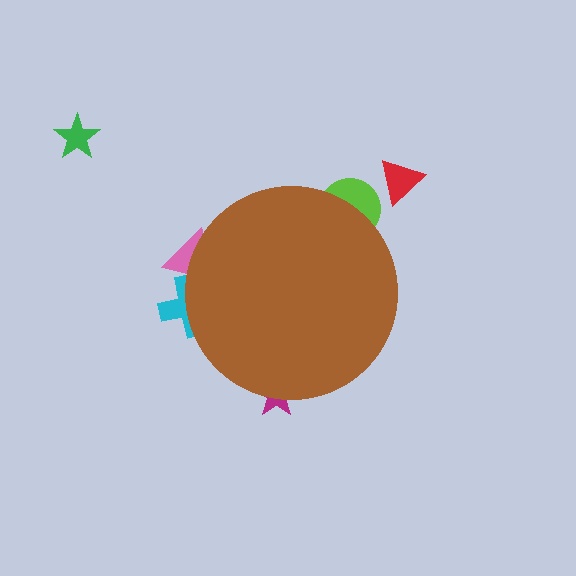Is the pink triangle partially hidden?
Yes, the pink triangle is partially hidden behind the brown circle.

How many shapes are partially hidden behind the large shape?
4 shapes are partially hidden.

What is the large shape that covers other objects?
A brown circle.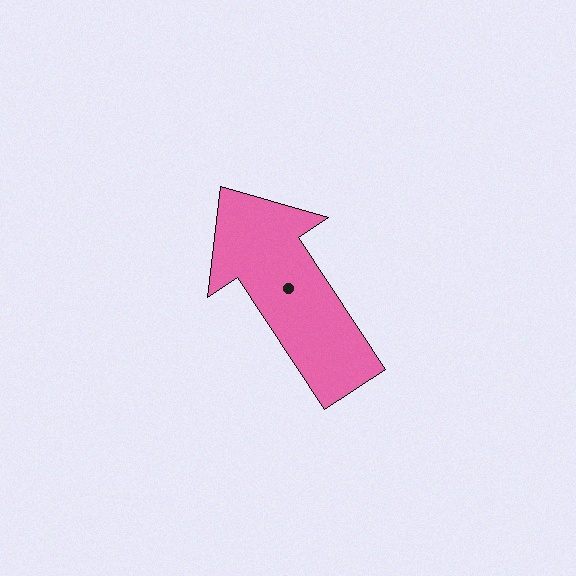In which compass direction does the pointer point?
Northwest.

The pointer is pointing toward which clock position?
Roughly 11 o'clock.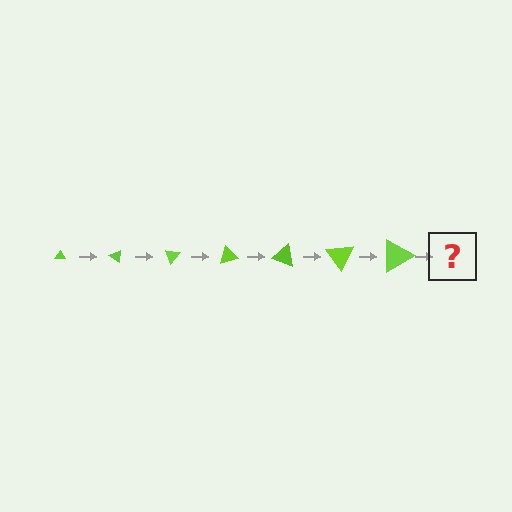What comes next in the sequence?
The next element should be a triangle, larger than the previous one and rotated 245 degrees from the start.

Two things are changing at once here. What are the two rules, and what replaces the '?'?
The two rules are that the triangle grows larger each step and it rotates 35 degrees each step. The '?' should be a triangle, larger than the previous one and rotated 245 degrees from the start.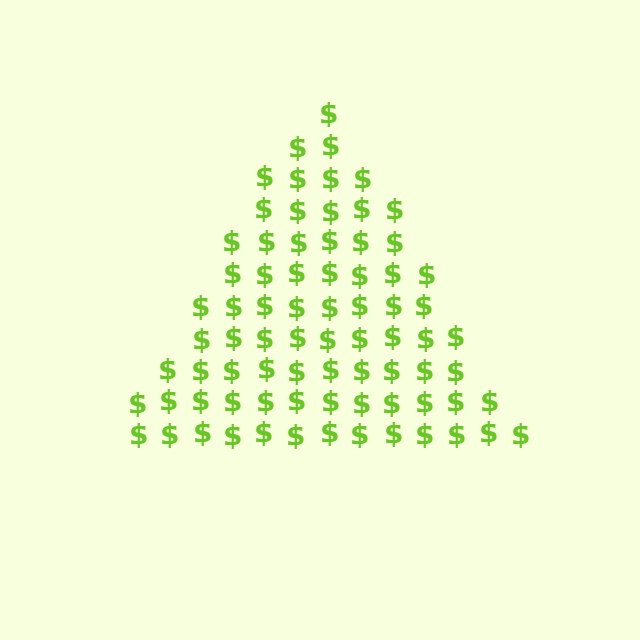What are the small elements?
The small elements are dollar signs.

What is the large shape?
The large shape is a triangle.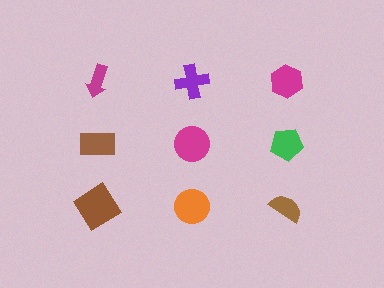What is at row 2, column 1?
A brown rectangle.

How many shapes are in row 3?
3 shapes.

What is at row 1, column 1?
A magenta arrow.